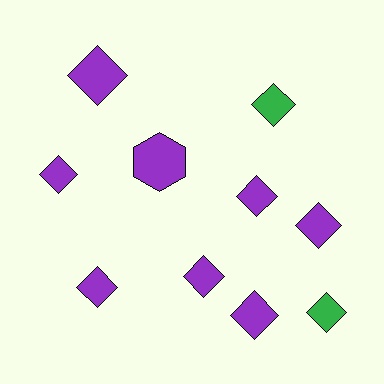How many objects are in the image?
There are 10 objects.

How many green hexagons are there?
There are no green hexagons.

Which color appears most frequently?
Purple, with 8 objects.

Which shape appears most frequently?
Diamond, with 9 objects.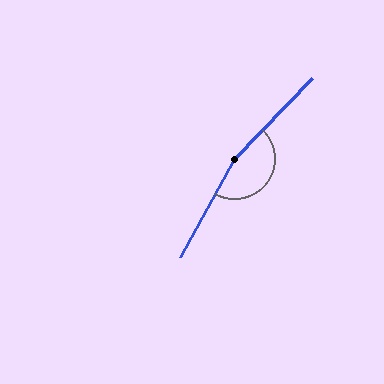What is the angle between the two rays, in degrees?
Approximately 165 degrees.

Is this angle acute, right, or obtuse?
It is obtuse.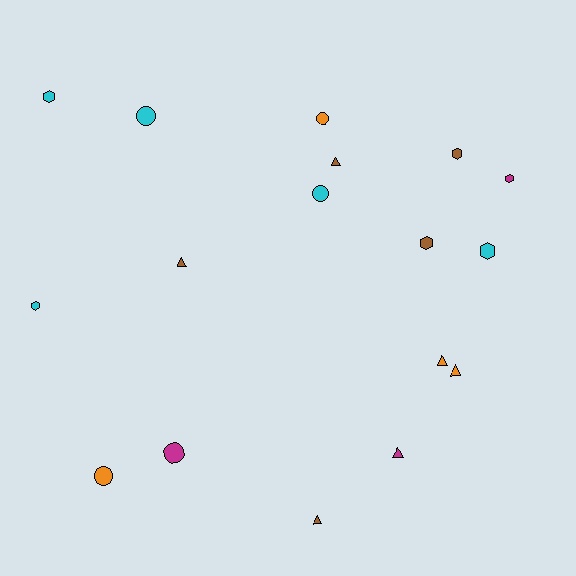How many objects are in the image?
There are 17 objects.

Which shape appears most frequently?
Triangle, with 6 objects.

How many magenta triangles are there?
There is 1 magenta triangle.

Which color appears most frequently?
Brown, with 5 objects.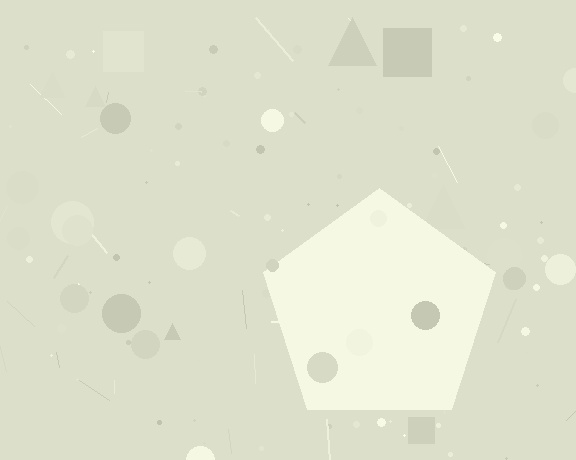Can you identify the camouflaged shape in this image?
The camouflaged shape is a pentagon.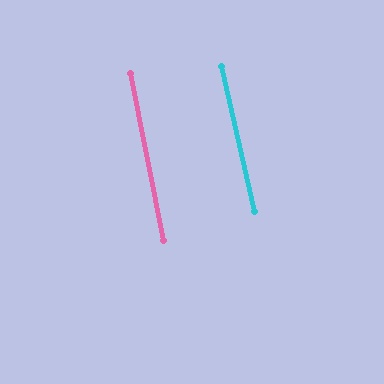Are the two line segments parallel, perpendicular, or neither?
Parallel — their directions differ by only 1.6°.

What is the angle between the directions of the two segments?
Approximately 2 degrees.